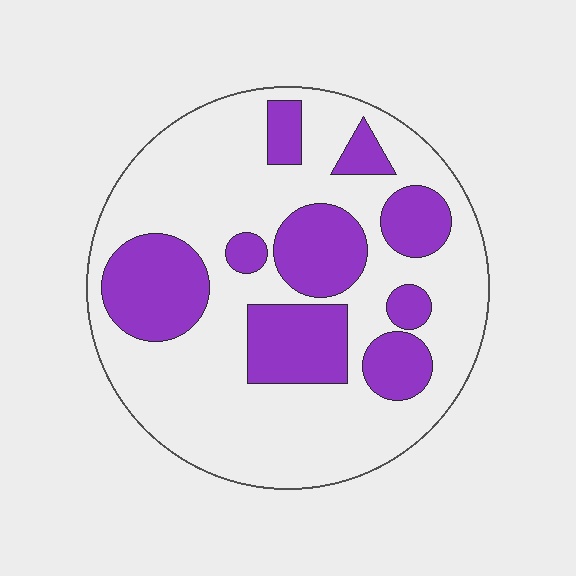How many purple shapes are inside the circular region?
9.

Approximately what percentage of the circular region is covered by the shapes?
Approximately 30%.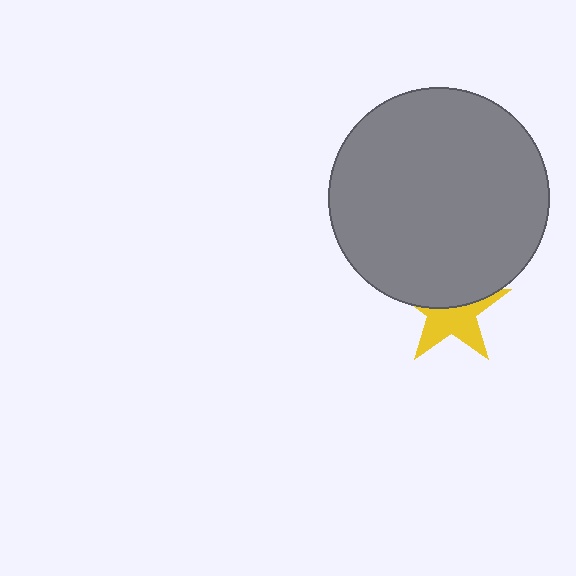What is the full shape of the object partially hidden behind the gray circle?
The partially hidden object is a yellow star.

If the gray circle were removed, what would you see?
You would see the complete yellow star.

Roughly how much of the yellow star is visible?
About half of it is visible (roughly 53%).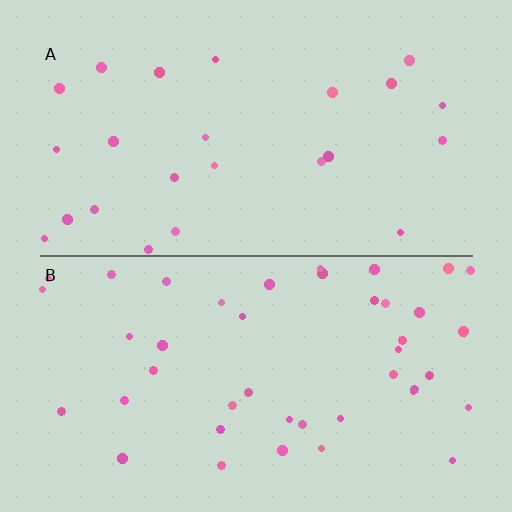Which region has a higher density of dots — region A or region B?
B (the bottom).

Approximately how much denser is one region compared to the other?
Approximately 1.8× — region B over region A.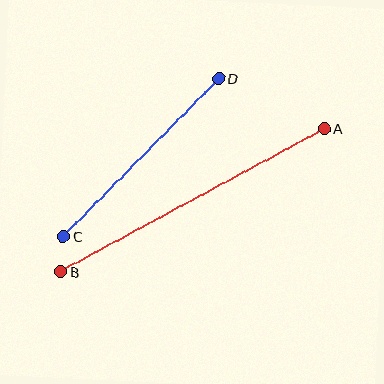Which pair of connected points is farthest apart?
Points A and B are farthest apart.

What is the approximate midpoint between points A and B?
The midpoint is at approximately (193, 200) pixels.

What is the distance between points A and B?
The distance is approximately 300 pixels.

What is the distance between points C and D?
The distance is approximately 221 pixels.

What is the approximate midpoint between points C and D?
The midpoint is at approximately (141, 157) pixels.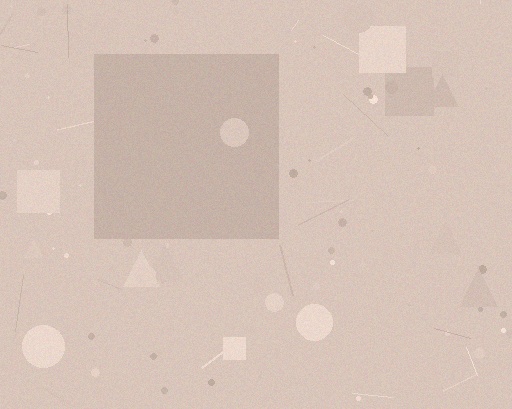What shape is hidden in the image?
A square is hidden in the image.